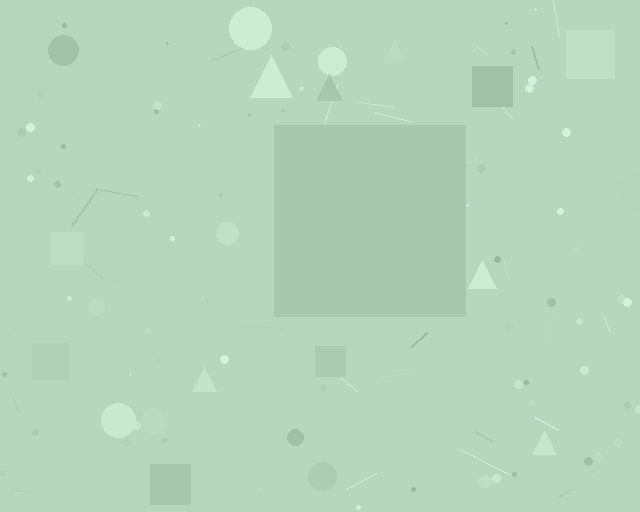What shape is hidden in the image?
A square is hidden in the image.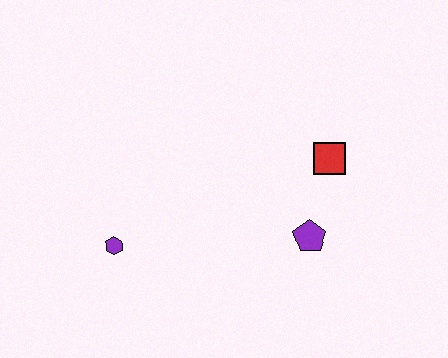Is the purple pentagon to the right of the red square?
No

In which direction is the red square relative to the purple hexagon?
The red square is to the right of the purple hexagon.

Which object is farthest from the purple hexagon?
The red square is farthest from the purple hexagon.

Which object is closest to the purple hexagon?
The purple pentagon is closest to the purple hexagon.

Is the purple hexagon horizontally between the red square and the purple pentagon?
No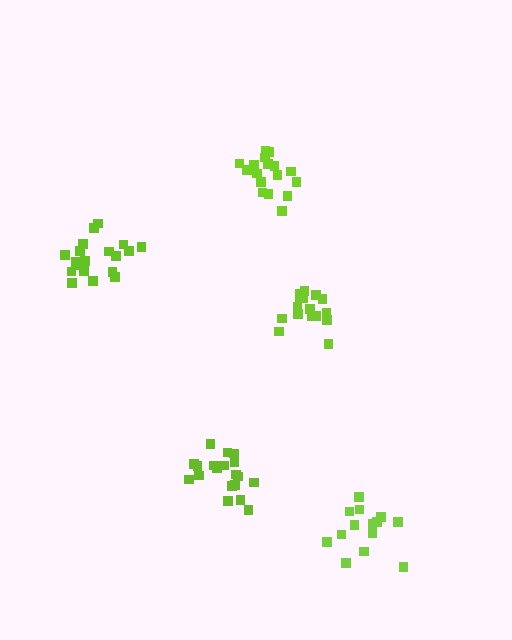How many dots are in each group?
Group 1: 19 dots, Group 2: 16 dots, Group 3: 18 dots, Group 4: 19 dots, Group 5: 14 dots (86 total).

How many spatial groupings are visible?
There are 5 spatial groupings.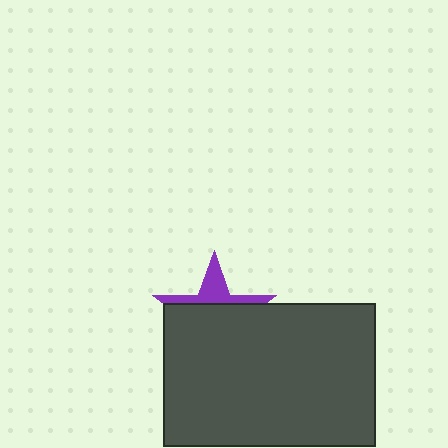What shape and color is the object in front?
The object in front is a dark gray rectangle.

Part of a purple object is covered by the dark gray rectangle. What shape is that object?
It is a star.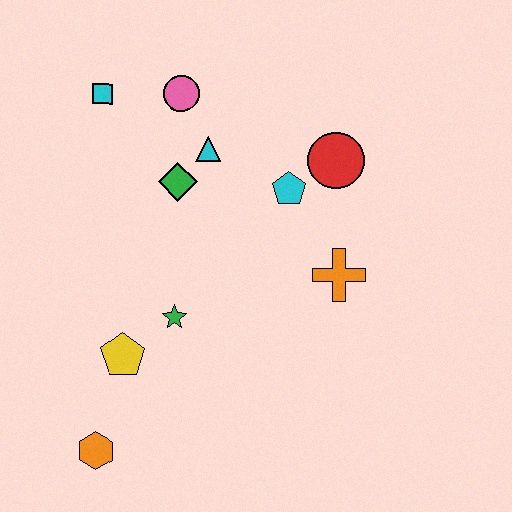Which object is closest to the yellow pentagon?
The green star is closest to the yellow pentagon.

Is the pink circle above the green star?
Yes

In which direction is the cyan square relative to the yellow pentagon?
The cyan square is above the yellow pentagon.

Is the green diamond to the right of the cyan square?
Yes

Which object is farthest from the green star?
The cyan square is farthest from the green star.